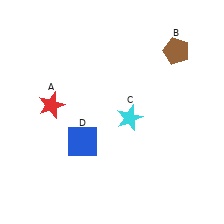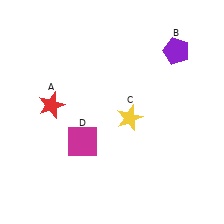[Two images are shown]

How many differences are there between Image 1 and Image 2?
There are 3 differences between the two images.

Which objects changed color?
B changed from brown to purple. C changed from cyan to yellow. D changed from blue to magenta.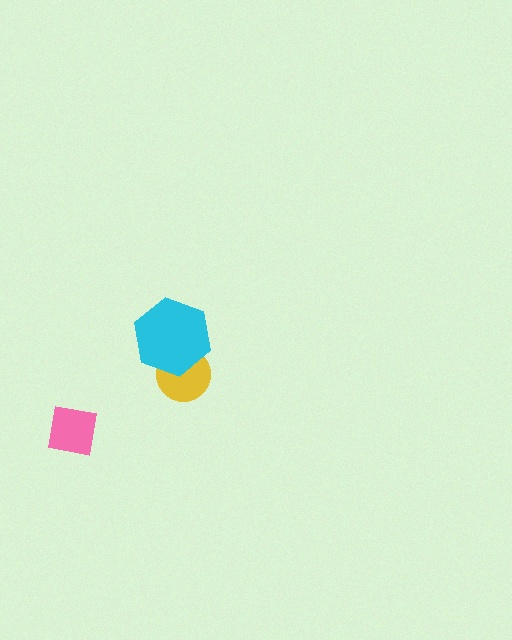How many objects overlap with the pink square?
0 objects overlap with the pink square.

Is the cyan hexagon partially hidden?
No, no other shape covers it.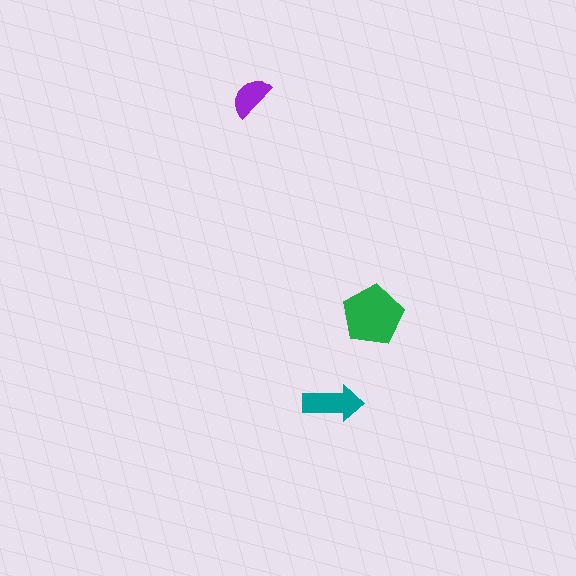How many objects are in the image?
There are 3 objects in the image.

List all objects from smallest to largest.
The purple semicircle, the teal arrow, the green pentagon.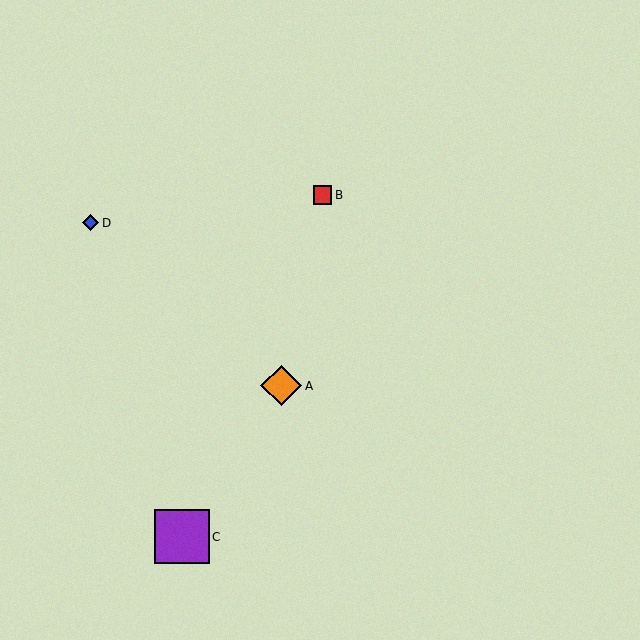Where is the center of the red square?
The center of the red square is at (323, 195).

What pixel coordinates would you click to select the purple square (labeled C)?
Click at (182, 537) to select the purple square C.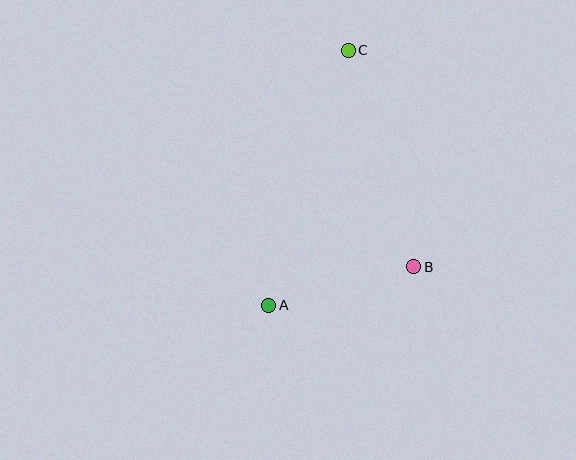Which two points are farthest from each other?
Points A and C are farthest from each other.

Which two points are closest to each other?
Points A and B are closest to each other.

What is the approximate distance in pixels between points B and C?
The distance between B and C is approximately 226 pixels.